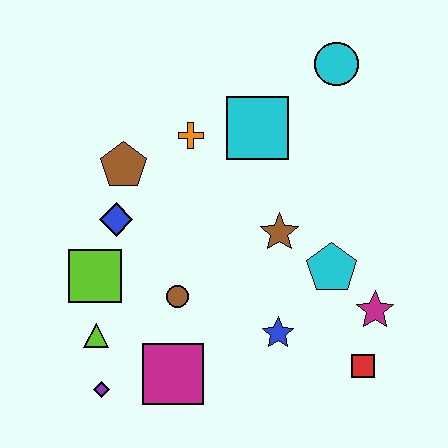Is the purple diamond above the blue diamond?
No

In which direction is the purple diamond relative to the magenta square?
The purple diamond is to the left of the magenta square.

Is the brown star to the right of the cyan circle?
No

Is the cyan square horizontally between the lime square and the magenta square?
No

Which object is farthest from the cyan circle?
The purple diamond is farthest from the cyan circle.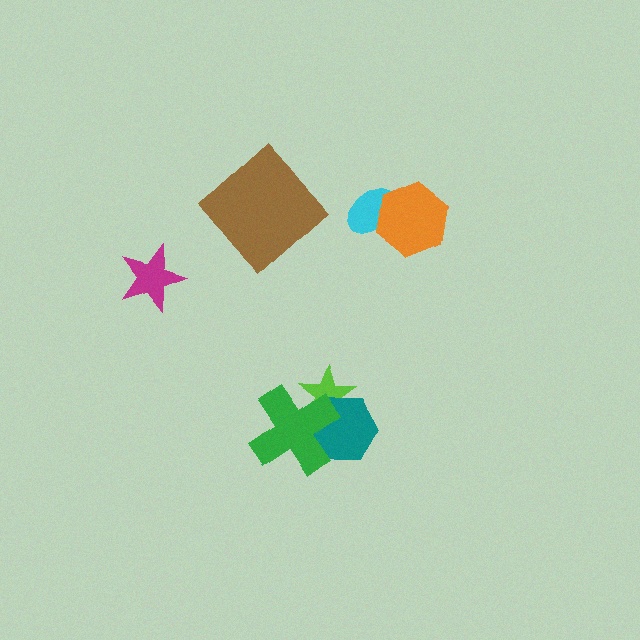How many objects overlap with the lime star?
2 objects overlap with the lime star.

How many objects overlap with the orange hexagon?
1 object overlaps with the orange hexagon.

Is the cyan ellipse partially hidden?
Yes, it is partially covered by another shape.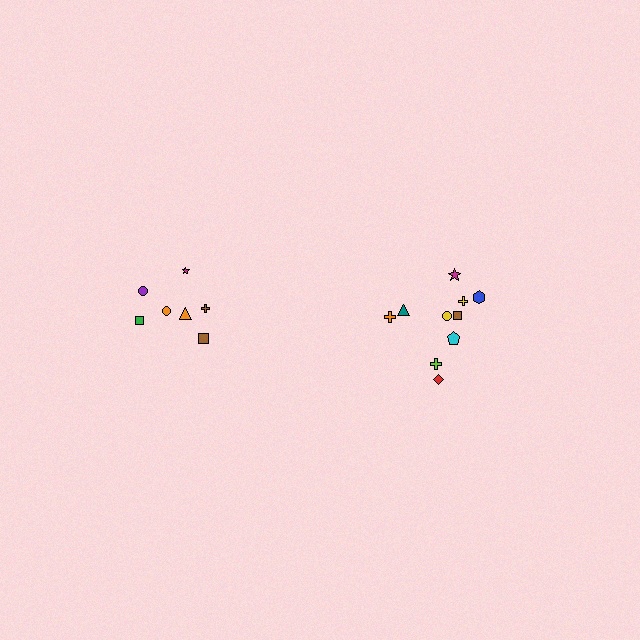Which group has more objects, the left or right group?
The right group.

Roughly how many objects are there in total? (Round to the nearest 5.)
Roughly 15 objects in total.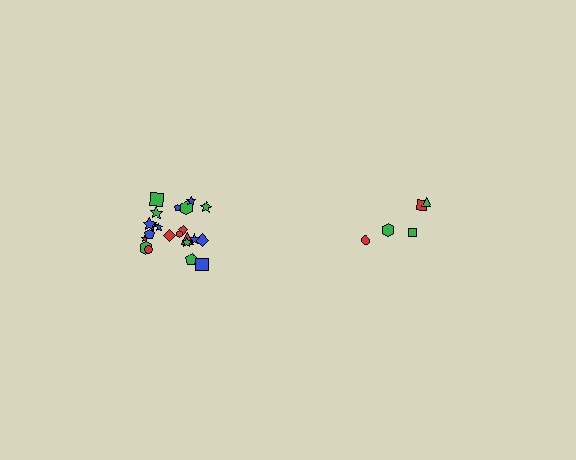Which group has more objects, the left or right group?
The left group.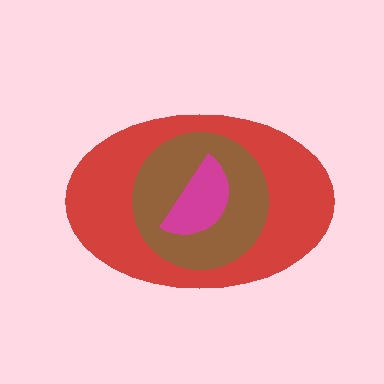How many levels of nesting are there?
3.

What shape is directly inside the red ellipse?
The brown circle.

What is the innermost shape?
The magenta semicircle.